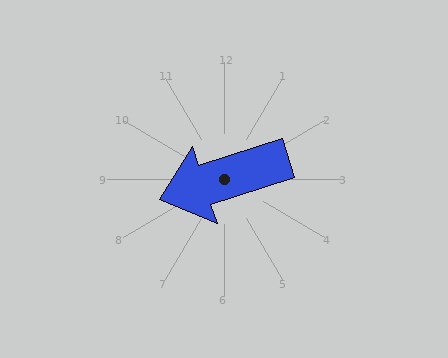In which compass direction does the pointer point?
West.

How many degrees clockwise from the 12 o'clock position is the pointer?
Approximately 252 degrees.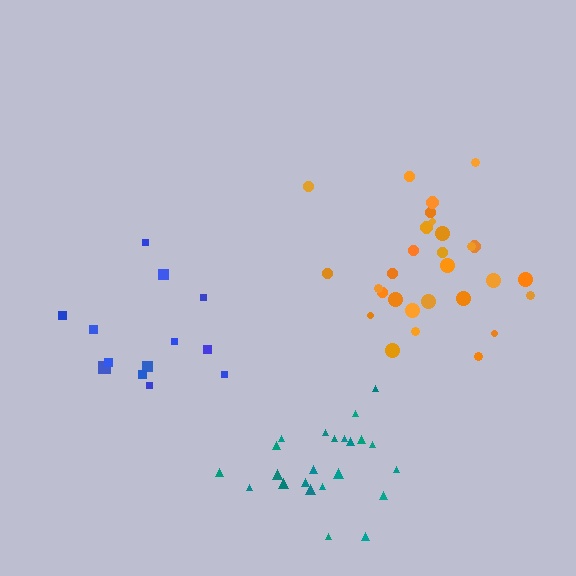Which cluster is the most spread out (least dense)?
Blue.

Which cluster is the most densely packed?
Teal.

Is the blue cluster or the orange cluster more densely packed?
Orange.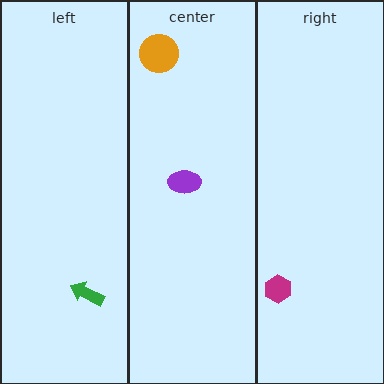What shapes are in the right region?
The magenta hexagon.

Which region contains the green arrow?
The left region.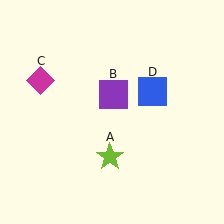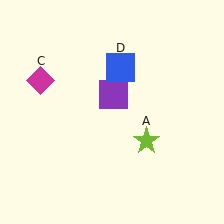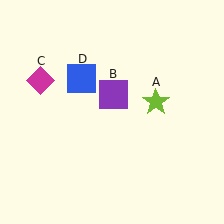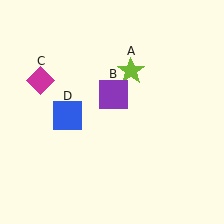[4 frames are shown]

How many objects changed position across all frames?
2 objects changed position: lime star (object A), blue square (object D).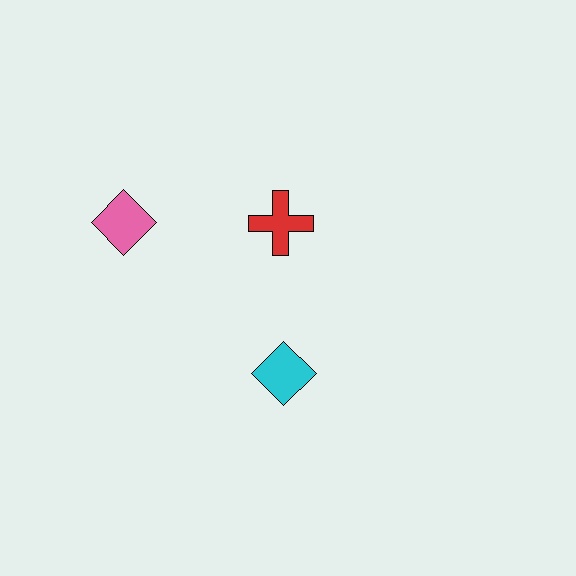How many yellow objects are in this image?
There are no yellow objects.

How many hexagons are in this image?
There are no hexagons.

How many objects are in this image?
There are 3 objects.